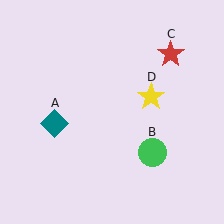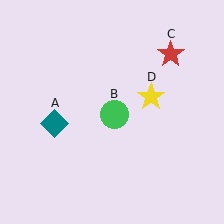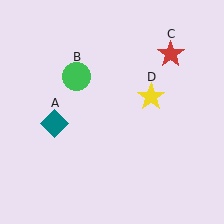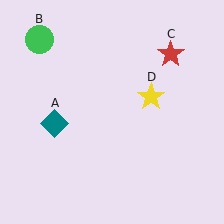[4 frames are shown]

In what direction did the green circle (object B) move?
The green circle (object B) moved up and to the left.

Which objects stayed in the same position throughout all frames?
Teal diamond (object A) and red star (object C) and yellow star (object D) remained stationary.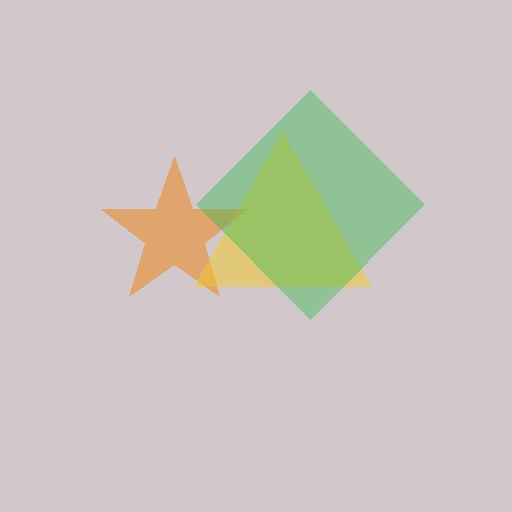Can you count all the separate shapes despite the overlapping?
Yes, there are 3 separate shapes.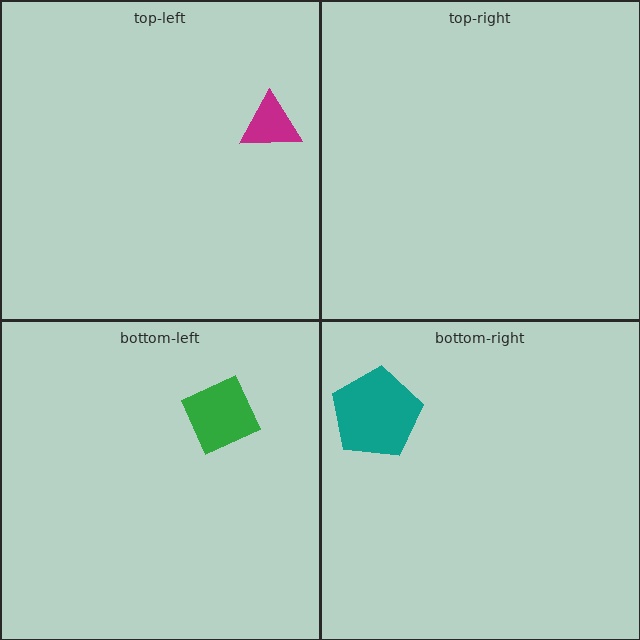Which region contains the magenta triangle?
The top-left region.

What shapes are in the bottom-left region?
The green diamond.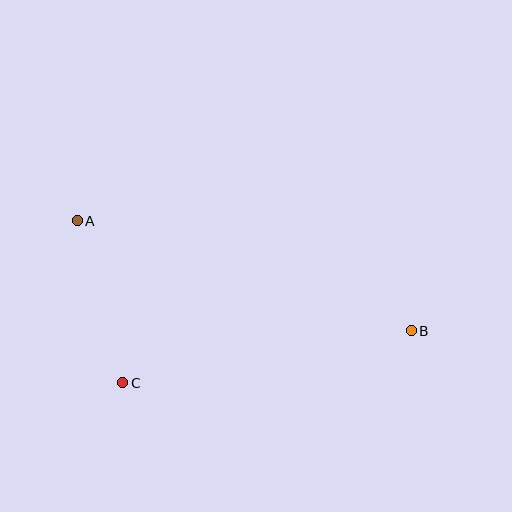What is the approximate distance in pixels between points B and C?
The distance between B and C is approximately 293 pixels.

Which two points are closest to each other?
Points A and C are closest to each other.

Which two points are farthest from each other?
Points A and B are farthest from each other.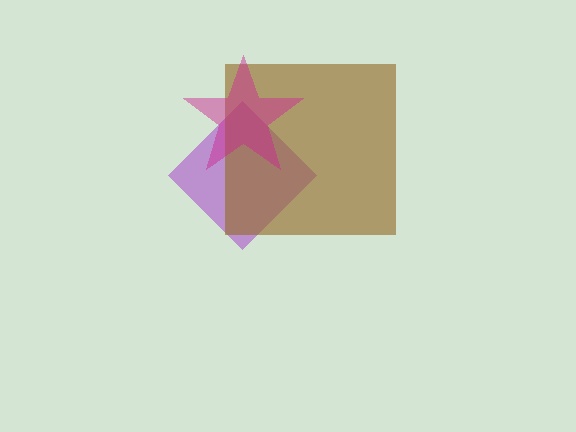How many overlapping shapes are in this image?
There are 3 overlapping shapes in the image.